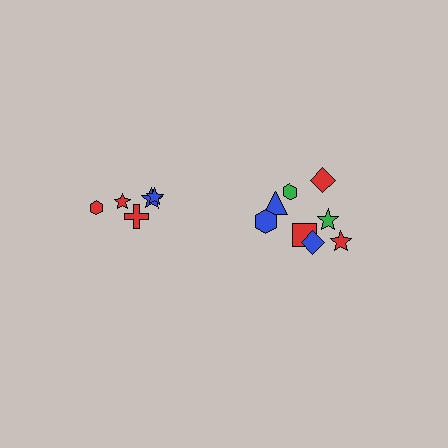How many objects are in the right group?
There are 8 objects.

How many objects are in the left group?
There are 5 objects.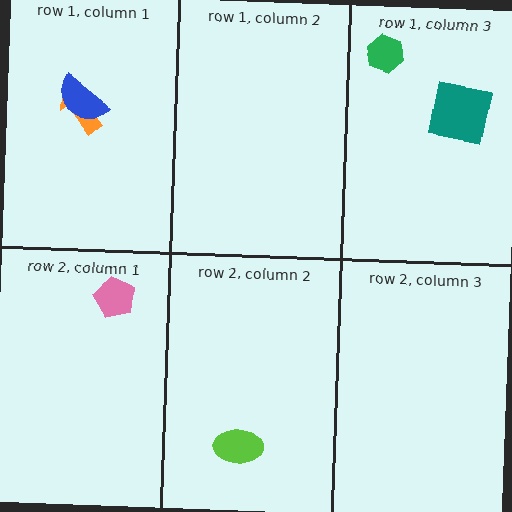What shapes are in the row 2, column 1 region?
The pink pentagon.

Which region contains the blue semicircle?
The row 1, column 1 region.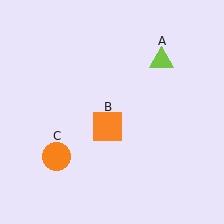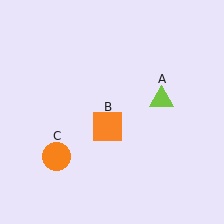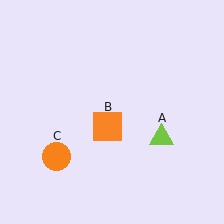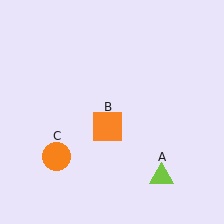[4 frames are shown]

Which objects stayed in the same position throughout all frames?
Orange square (object B) and orange circle (object C) remained stationary.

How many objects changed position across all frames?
1 object changed position: lime triangle (object A).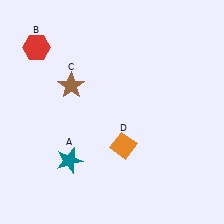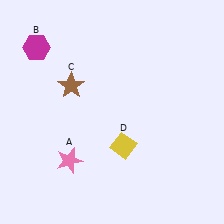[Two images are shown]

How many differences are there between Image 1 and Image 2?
There are 3 differences between the two images.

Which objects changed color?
A changed from teal to pink. B changed from red to magenta. D changed from orange to yellow.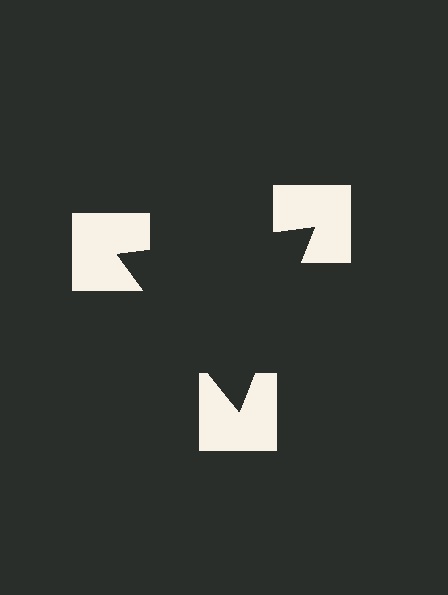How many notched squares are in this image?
There are 3 — one at each vertex of the illusory triangle.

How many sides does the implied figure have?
3 sides.